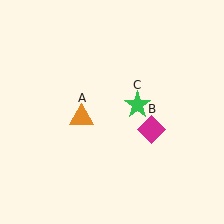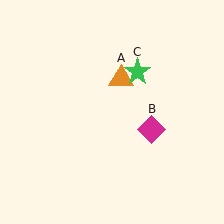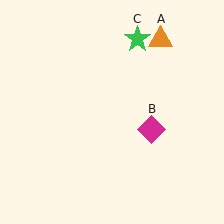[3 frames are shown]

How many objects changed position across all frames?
2 objects changed position: orange triangle (object A), green star (object C).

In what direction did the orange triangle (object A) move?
The orange triangle (object A) moved up and to the right.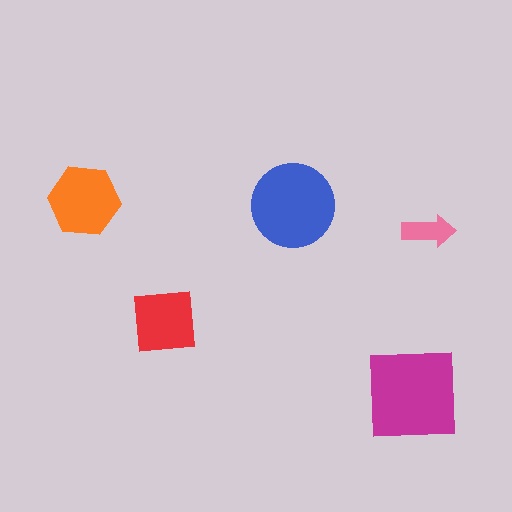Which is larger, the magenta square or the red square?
The magenta square.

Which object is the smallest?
The pink arrow.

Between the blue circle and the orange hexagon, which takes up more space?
The blue circle.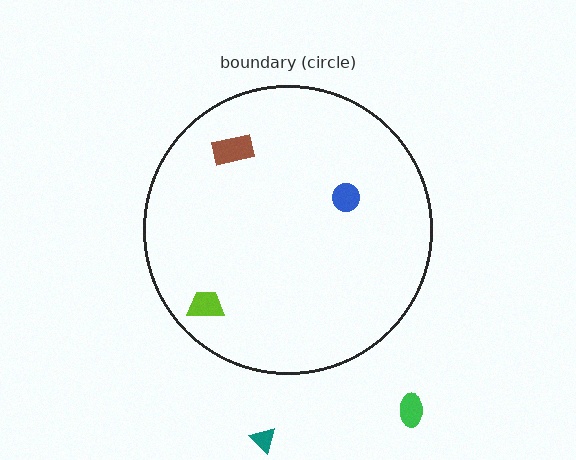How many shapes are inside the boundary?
3 inside, 2 outside.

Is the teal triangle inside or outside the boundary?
Outside.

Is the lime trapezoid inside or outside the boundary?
Inside.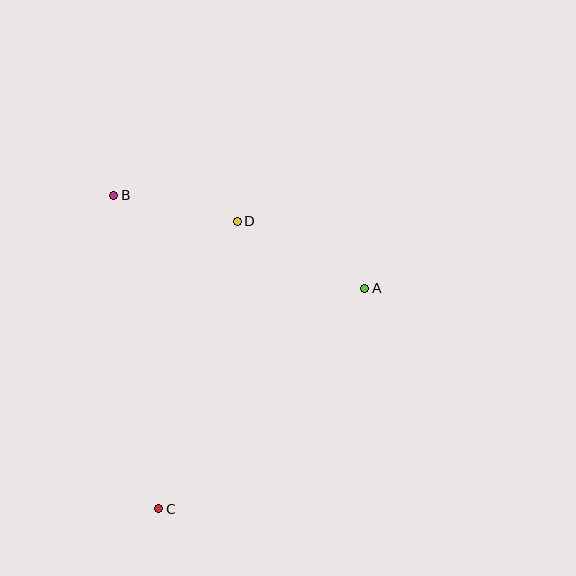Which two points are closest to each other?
Points B and D are closest to each other.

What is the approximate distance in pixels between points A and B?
The distance between A and B is approximately 268 pixels.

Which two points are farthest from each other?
Points B and C are farthest from each other.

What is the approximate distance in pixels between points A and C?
The distance between A and C is approximately 302 pixels.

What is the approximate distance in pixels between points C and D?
The distance between C and D is approximately 298 pixels.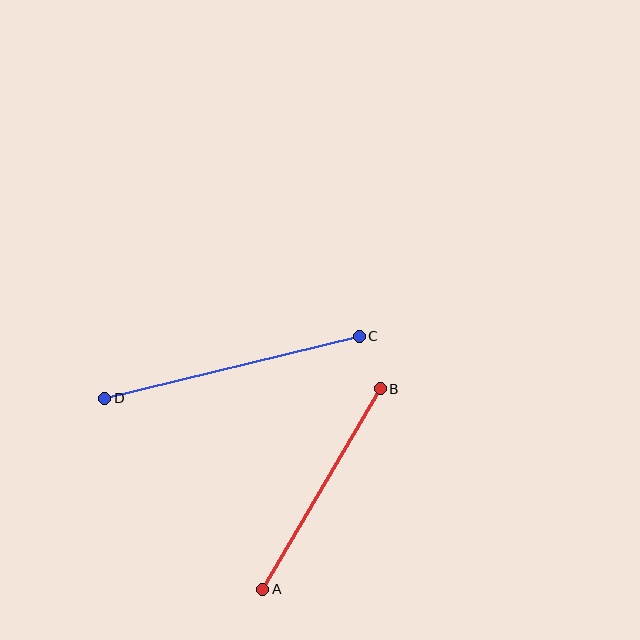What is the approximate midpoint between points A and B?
The midpoint is at approximately (322, 489) pixels.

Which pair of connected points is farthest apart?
Points C and D are farthest apart.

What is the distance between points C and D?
The distance is approximately 262 pixels.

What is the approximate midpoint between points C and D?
The midpoint is at approximately (232, 367) pixels.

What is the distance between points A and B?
The distance is approximately 232 pixels.